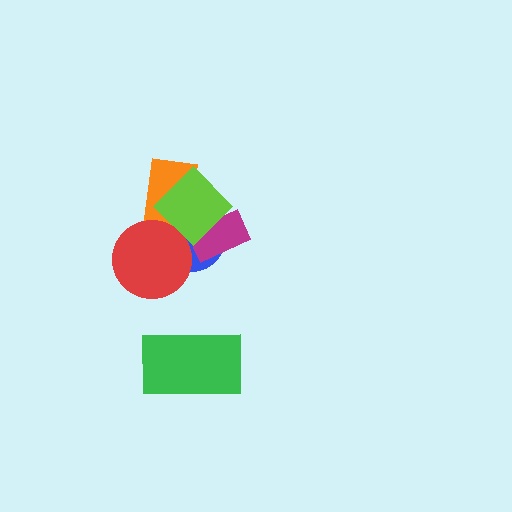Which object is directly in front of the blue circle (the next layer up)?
The orange rectangle is directly in front of the blue circle.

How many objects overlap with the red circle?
3 objects overlap with the red circle.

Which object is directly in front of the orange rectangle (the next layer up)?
The red circle is directly in front of the orange rectangle.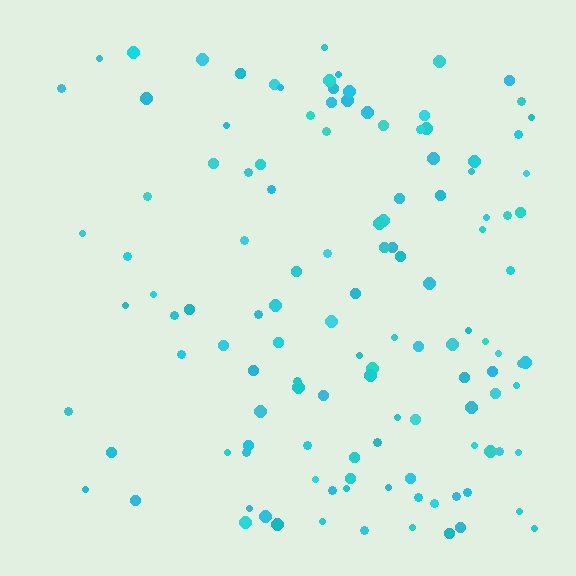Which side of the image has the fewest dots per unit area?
The left.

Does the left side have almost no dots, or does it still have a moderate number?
Still a moderate number, just noticeably fewer than the right.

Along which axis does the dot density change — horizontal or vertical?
Horizontal.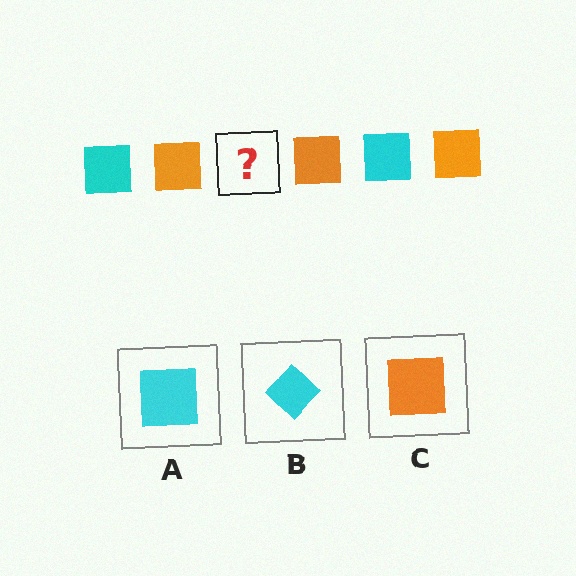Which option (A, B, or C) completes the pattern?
A.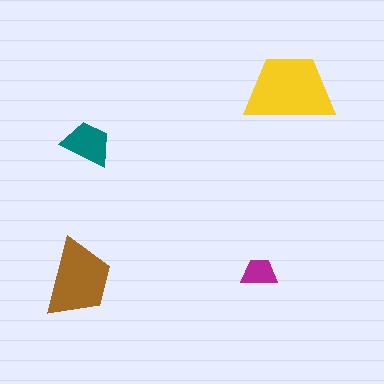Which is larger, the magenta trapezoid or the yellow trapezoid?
The yellow one.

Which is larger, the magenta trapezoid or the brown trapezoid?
The brown one.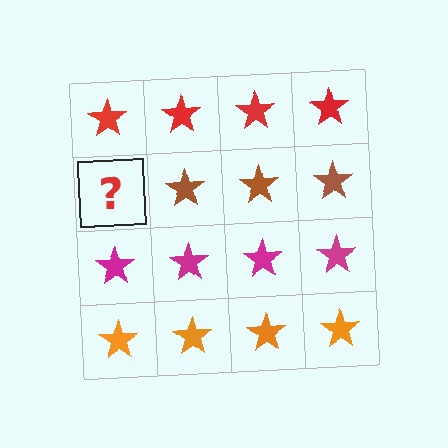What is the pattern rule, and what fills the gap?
The rule is that each row has a consistent color. The gap should be filled with a brown star.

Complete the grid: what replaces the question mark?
The question mark should be replaced with a brown star.